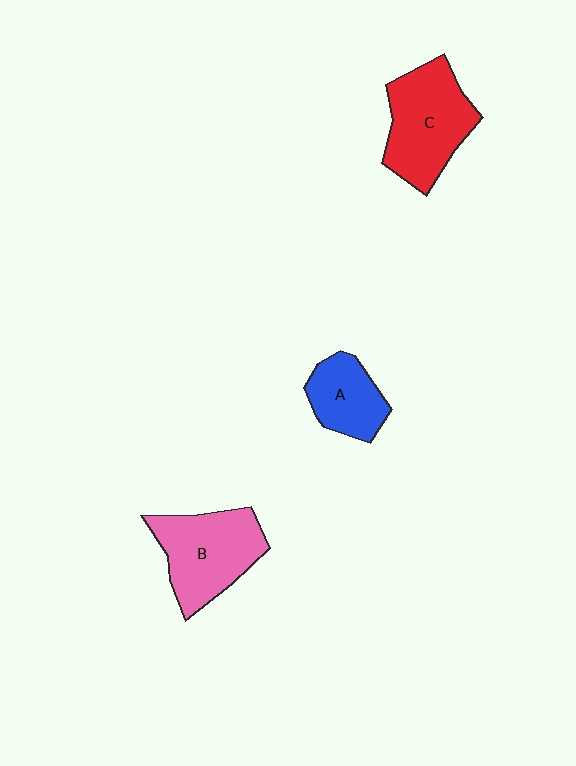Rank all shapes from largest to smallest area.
From largest to smallest: C (red), B (pink), A (blue).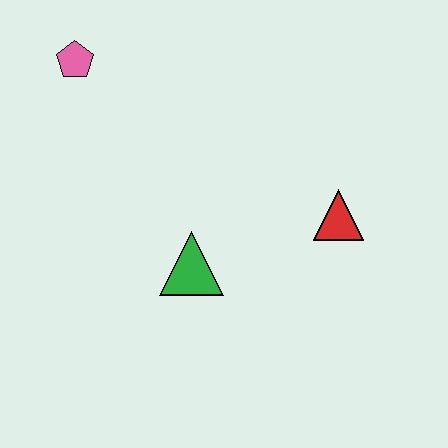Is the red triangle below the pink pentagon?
Yes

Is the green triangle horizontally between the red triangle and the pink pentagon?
Yes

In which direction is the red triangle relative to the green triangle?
The red triangle is to the right of the green triangle.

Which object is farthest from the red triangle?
The pink pentagon is farthest from the red triangle.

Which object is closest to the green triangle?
The red triangle is closest to the green triangle.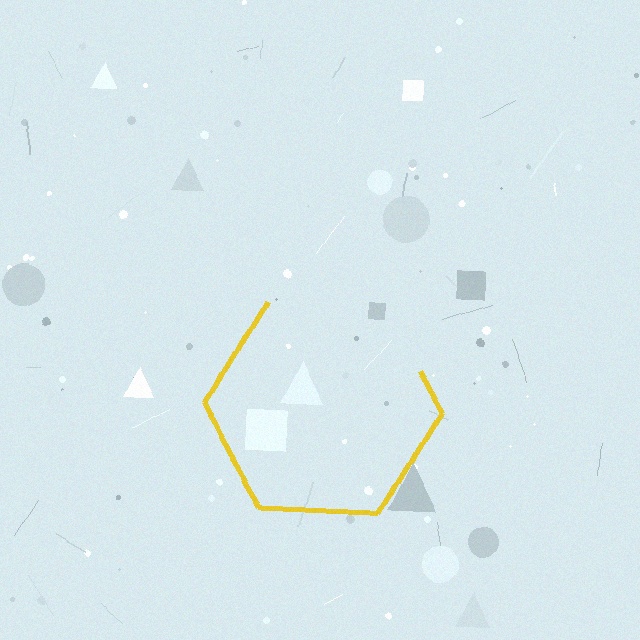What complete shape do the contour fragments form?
The contour fragments form a hexagon.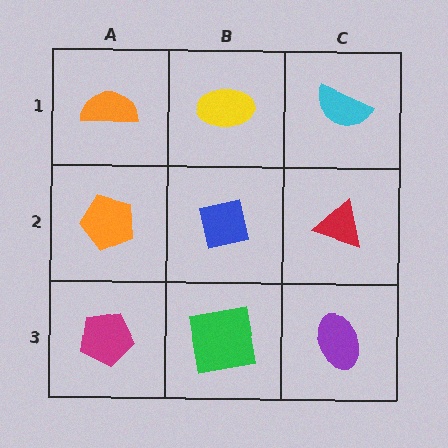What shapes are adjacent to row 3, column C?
A red triangle (row 2, column C), a green square (row 3, column B).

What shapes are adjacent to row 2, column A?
An orange semicircle (row 1, column A), a magenta pentagon (row 3, column A), a blue square (row 2, column B).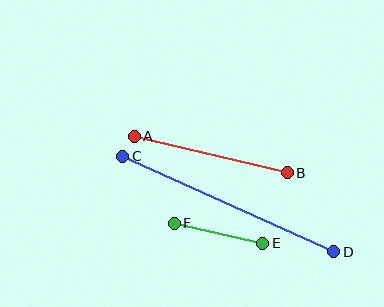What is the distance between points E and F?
The distance is approximately 91 pixels.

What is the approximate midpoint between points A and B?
The midpoint is at approximately (211, 155) pixels.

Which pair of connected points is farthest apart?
Points C and D are farthest apart.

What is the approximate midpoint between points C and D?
The midpoint is at approximately (228, 204) pixels.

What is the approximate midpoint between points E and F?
The midpoint is at approximately (218, 233) pixels.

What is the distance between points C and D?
The distance is approximately 232 pixels.